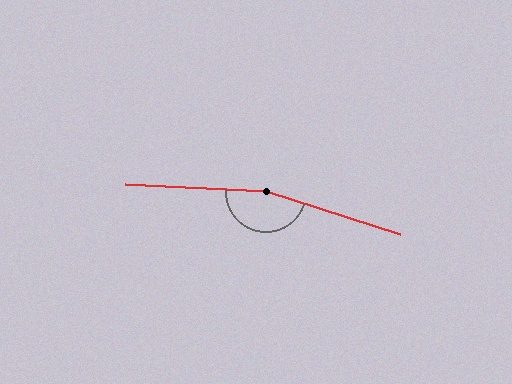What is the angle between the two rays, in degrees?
Approximately 165 degrees.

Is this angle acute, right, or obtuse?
It is obtuse.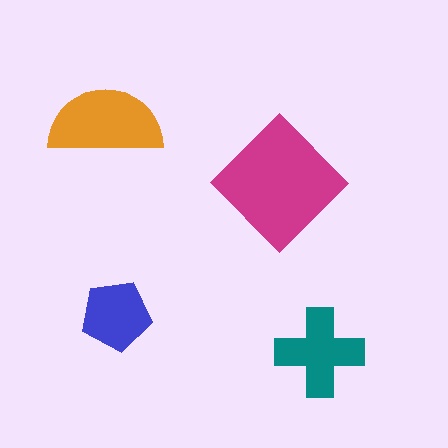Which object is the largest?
The magenta diamond.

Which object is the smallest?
The blue pentagon.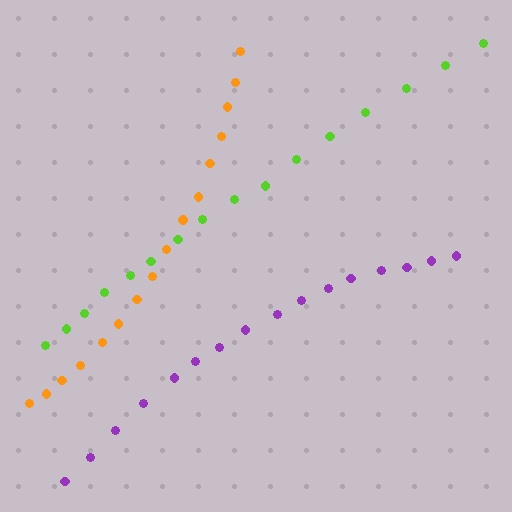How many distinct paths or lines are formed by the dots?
There are 3 distinct paths.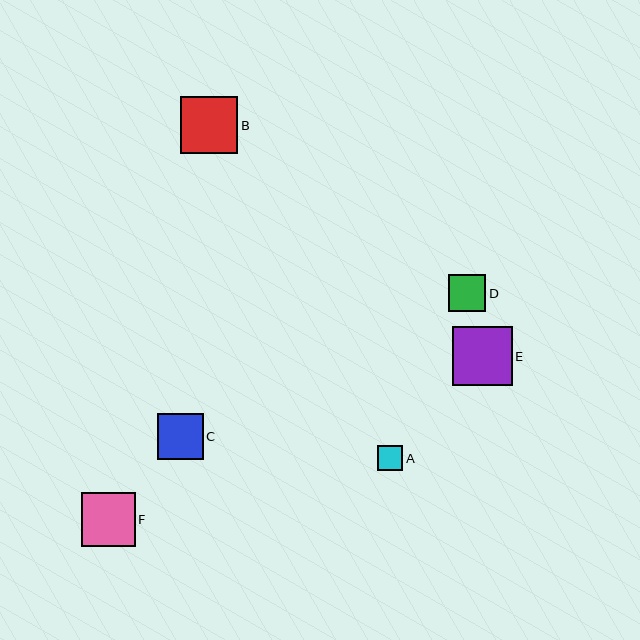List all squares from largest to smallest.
From largest to smallest: E, B, F, C, D, A.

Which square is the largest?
Square E is the largest with a size of approximately 60 pixels.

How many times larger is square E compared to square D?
Square E is approximately 1.6 times the size of square D.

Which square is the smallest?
Square A is the smallest with a size of approximately 25 pixels.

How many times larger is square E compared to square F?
Square E is approximately 1.1 times the size of square F.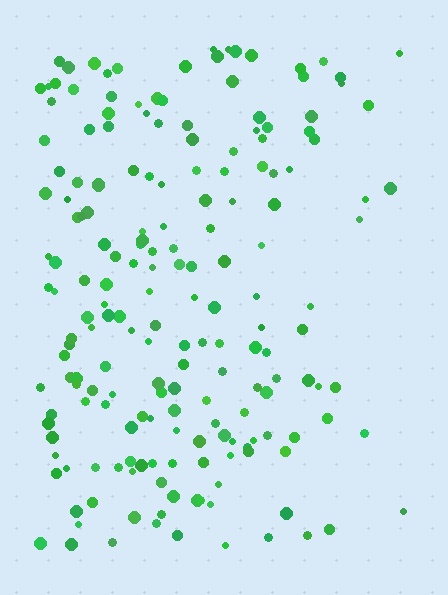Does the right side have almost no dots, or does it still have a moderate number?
Still a moderate number, just noticeably fewer than the left.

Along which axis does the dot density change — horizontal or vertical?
Horizontal.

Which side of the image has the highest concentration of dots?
The left.